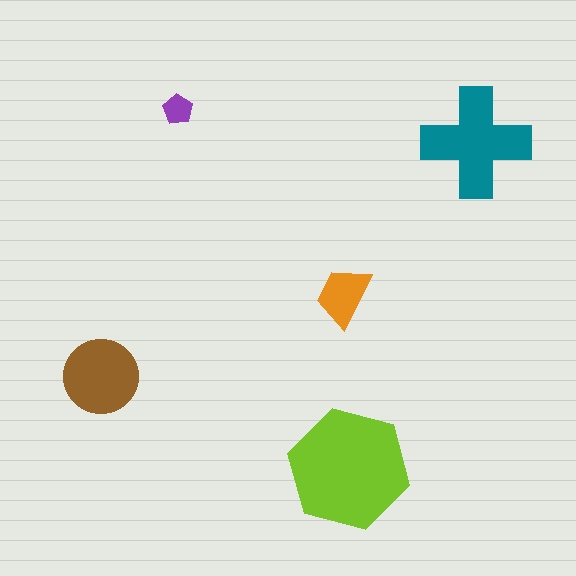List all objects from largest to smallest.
The lime hexagon, the teal cross, the brown circle, the orange trapezoid, the purple pentagon.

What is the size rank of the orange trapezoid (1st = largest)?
4th.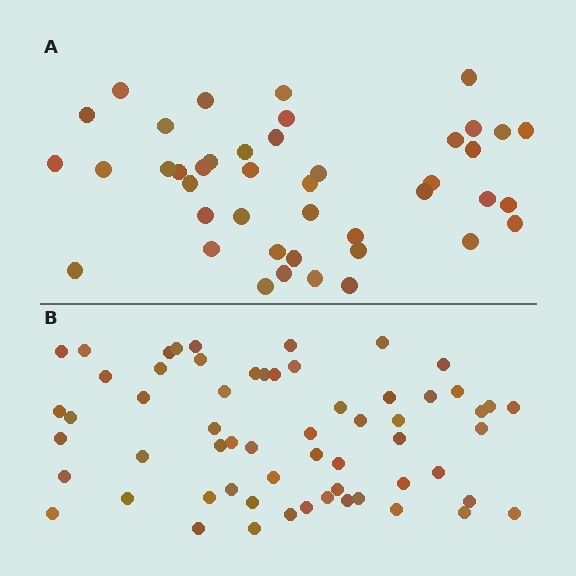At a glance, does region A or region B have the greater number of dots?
Region B (the bottom region) has more dots.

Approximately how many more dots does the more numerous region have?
Region B has approximately 15 more dots than region A.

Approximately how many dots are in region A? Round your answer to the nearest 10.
About 40 dots. (The exact count is 43, which rounds to 40.)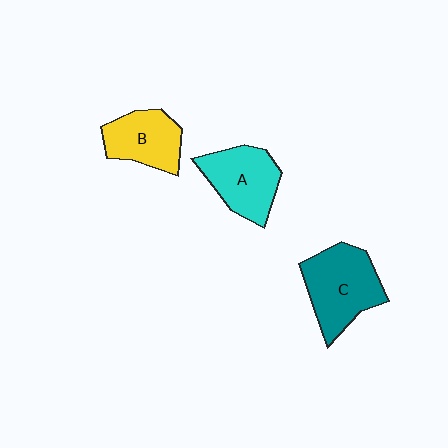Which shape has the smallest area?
Shape B (yellow).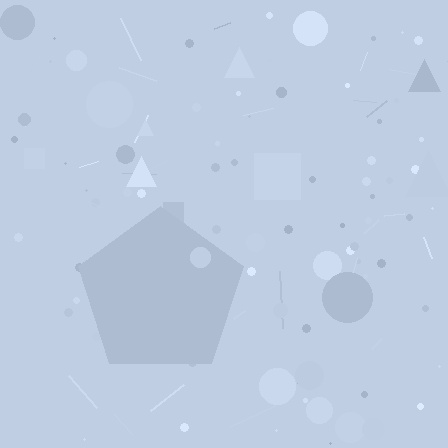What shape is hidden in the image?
A pentagon is hidden in the image.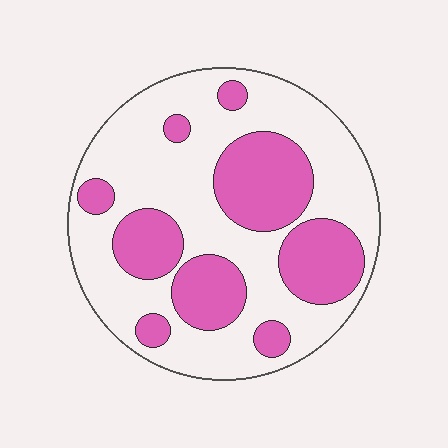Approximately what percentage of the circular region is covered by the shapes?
Approximately 35%.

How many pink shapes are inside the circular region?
9.